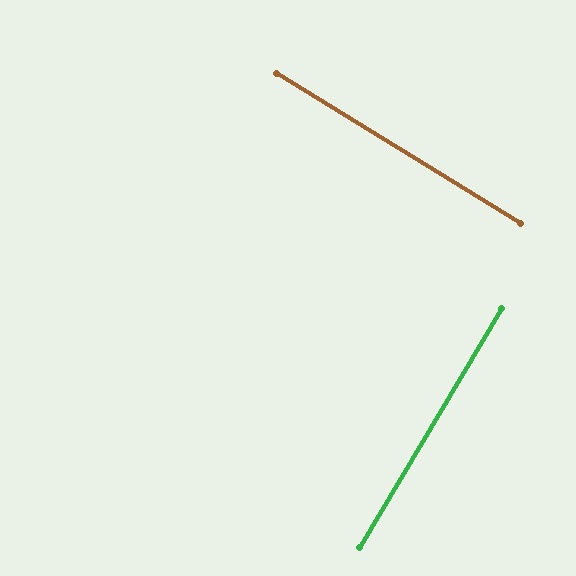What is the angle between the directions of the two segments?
Approximately 89 degrees.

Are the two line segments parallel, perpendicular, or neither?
Perpendicular — they meet at approximately 89°.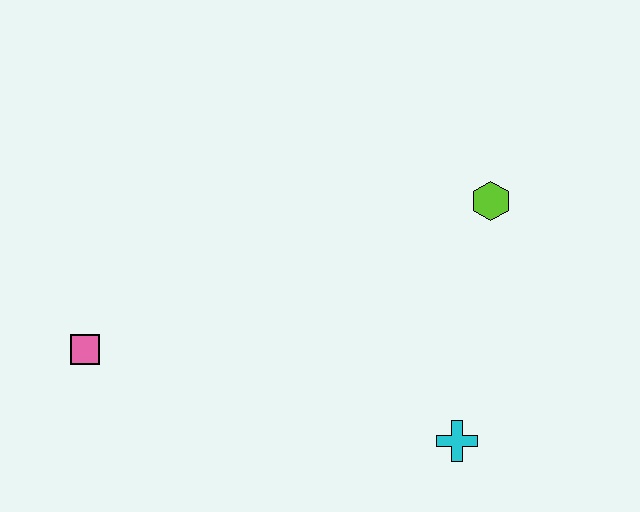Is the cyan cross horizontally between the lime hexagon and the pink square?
Yes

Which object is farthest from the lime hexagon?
The pink square is farthest from the lime hexagon.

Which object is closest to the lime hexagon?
The cyan cross is closest to the lime hexagon.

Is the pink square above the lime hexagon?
No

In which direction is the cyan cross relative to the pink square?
The cyan cross is to the right of the pink square.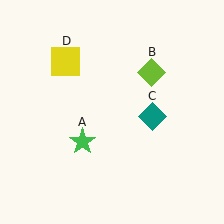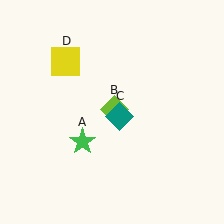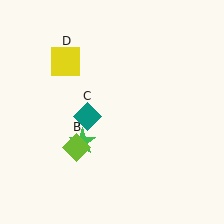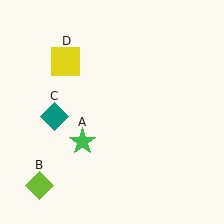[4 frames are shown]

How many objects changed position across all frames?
2 objects changed position: lime diamond (object B), teal diamond (object C).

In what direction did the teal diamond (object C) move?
The teal diamond (object C) moved left.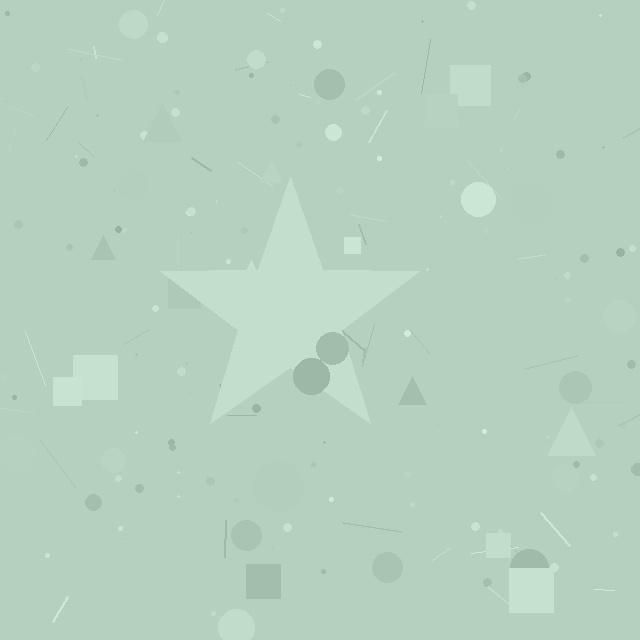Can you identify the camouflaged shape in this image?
The camouflaged shape is a star.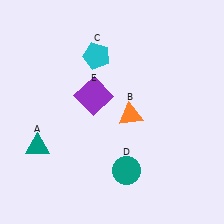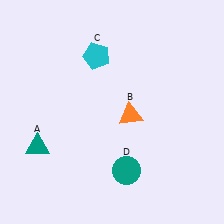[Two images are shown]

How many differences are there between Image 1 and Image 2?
There is 1 difference between the two images.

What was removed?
The purple square (E) was removed in Image 2.